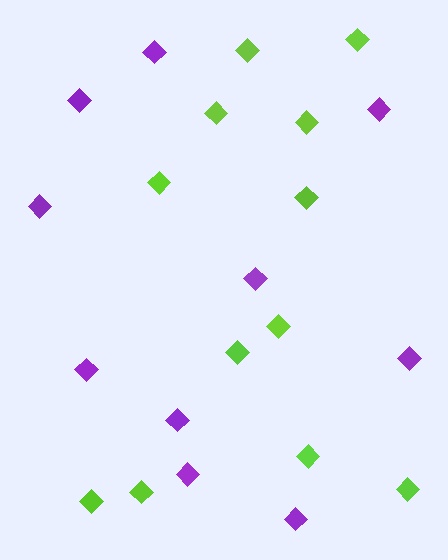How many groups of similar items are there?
There are 2 groups: one group of lime diamonds (12) and one group of purple diamonds (10).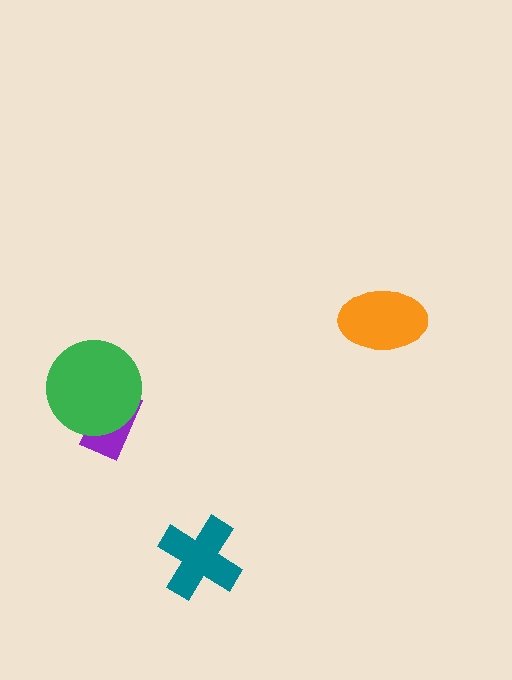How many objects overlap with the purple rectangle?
1 object overlaps with the purple rectangle.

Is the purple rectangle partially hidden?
Yes, it is partially covered by another shape.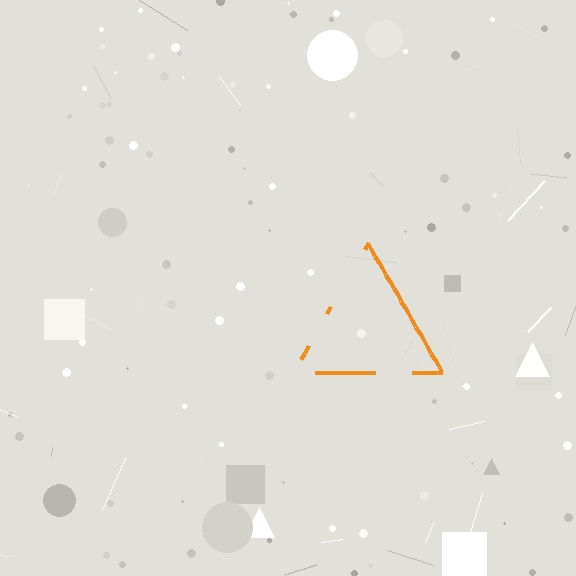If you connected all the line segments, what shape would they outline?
They would outline a triangle.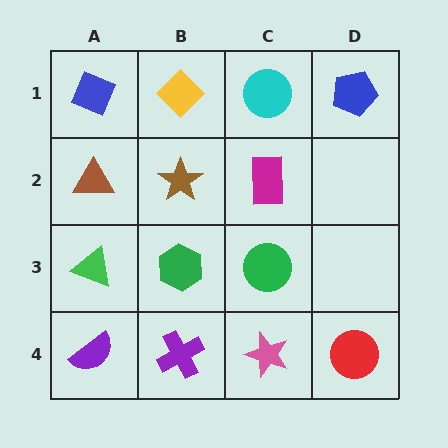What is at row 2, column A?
A brown triangle.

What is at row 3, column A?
A green triangle.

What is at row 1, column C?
A cyan circle.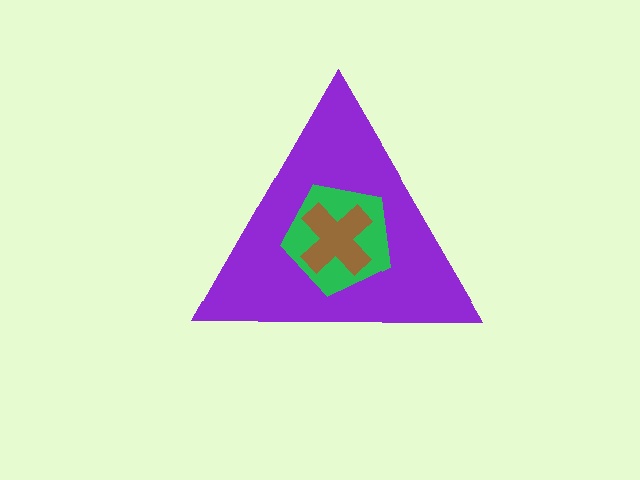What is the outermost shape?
The purple triangle.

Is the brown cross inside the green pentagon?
Yes.